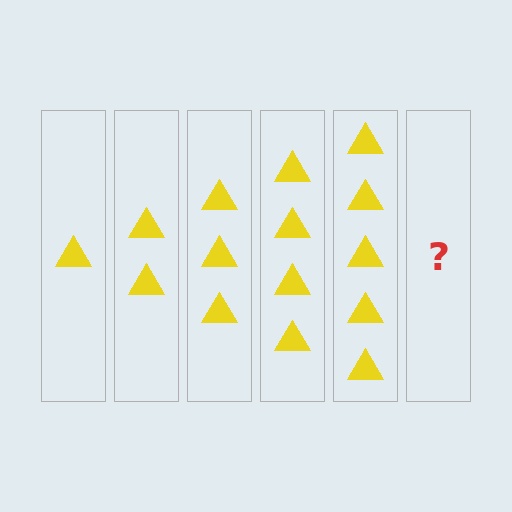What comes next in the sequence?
The next element should be 6 triangles.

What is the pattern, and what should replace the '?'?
The pattern is that each step adds one more triangle. The '?' should be 6 triangles.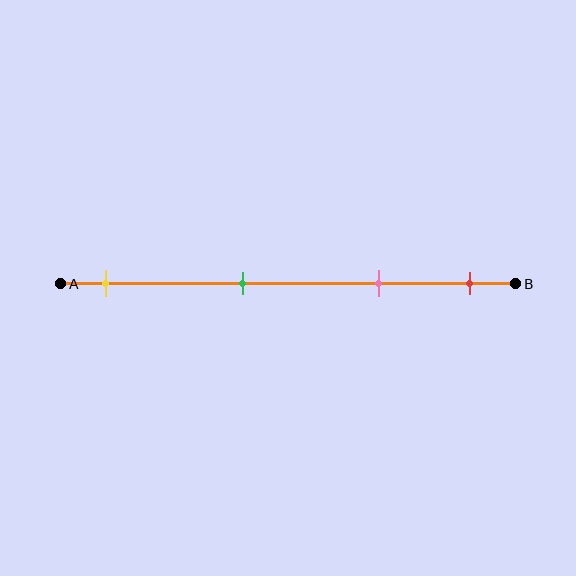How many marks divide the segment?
There are 4 marks dividing the segment.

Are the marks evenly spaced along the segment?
No, the marks are not evenly spaced.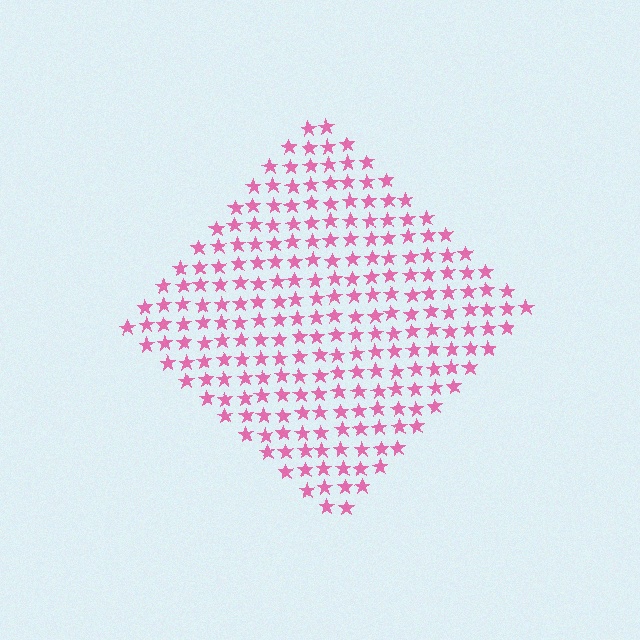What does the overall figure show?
The overall figure shows a diamond.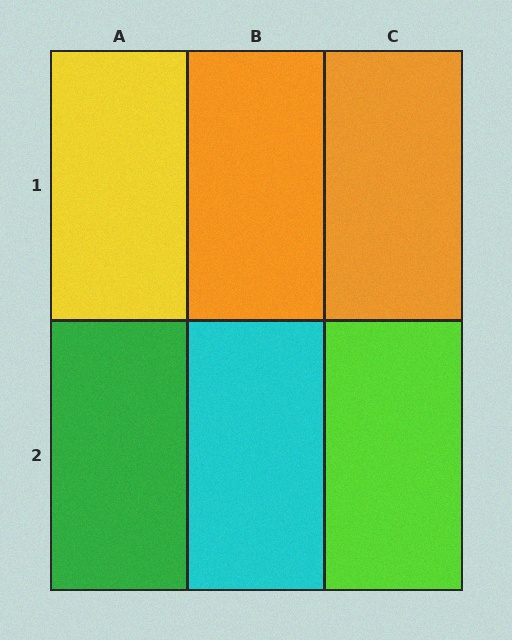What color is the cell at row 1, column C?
Orange.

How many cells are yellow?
1 cell is yellow.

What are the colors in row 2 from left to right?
Green, cyan, lime.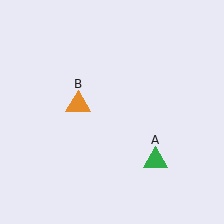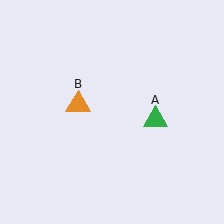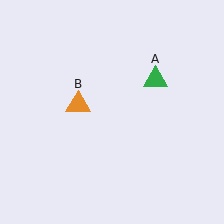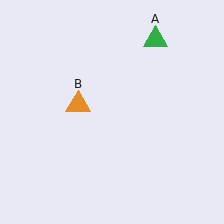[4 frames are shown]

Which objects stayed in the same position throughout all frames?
Orange triangle (object B) remained stationary.